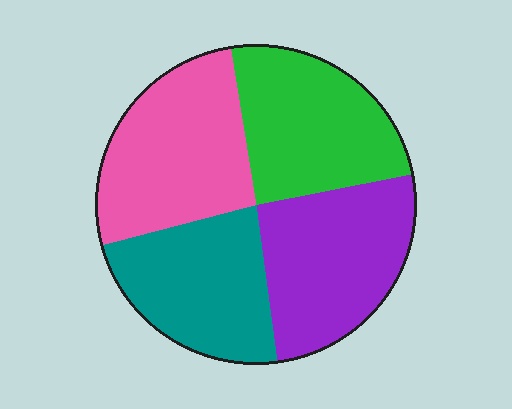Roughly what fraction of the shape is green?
Green covers roughly 25% of the shape.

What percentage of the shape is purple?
Purple covers around 25% of the shape.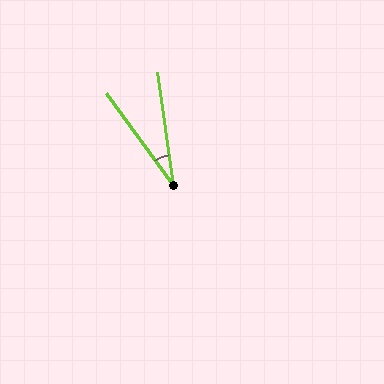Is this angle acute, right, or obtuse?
It is acute.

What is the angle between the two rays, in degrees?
Approximately 28 degrees.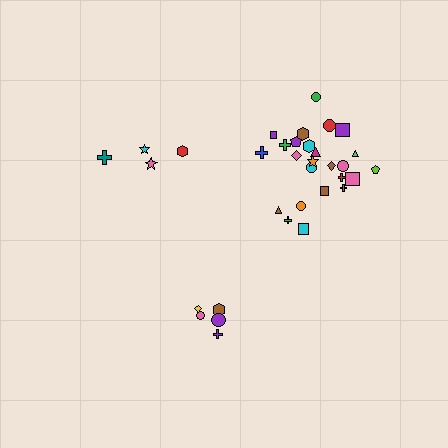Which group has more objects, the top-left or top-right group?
The top-right group.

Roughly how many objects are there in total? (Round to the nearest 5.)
Roughly 35 objects in total.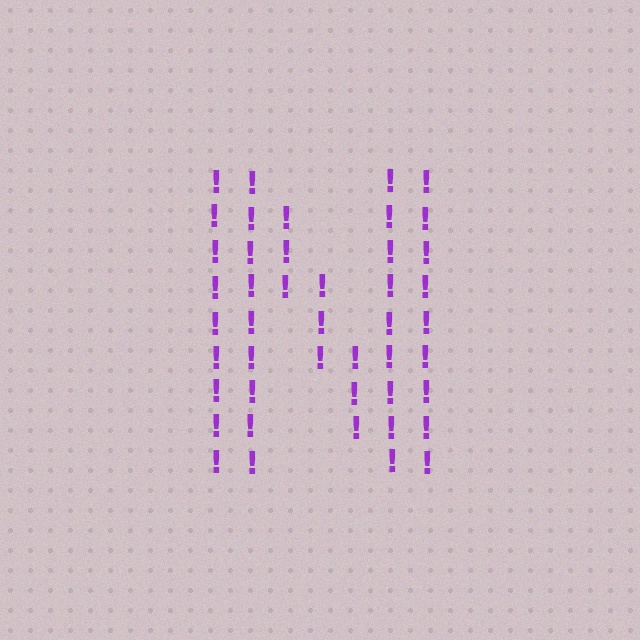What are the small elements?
The small elements are exclamation marks.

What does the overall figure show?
The overall figure shows the letter N.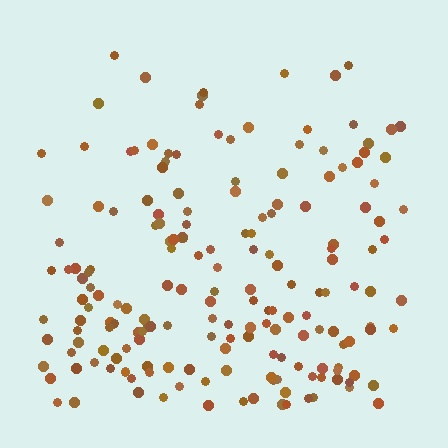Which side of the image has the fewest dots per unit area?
The top.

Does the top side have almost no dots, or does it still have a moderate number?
Still a moderate number, just noticeably fewer than the bottom.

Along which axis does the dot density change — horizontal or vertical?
Vertical.